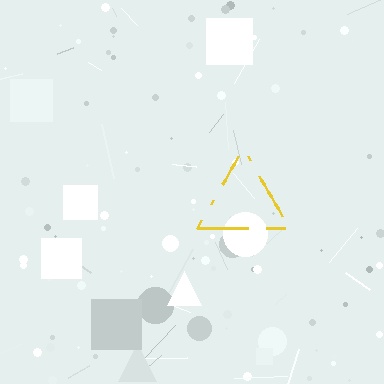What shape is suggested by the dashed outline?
The dashed outline suggests a triangle.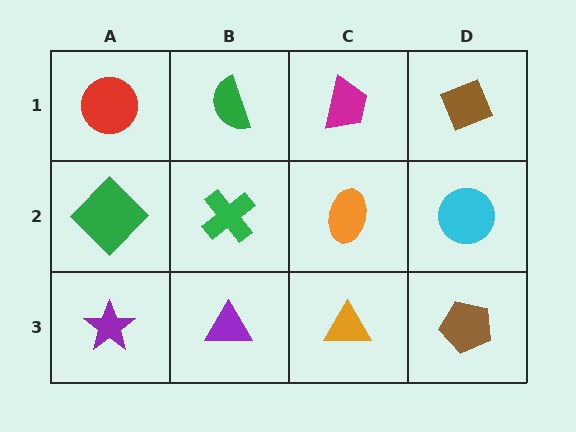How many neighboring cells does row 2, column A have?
3.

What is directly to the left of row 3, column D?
An orange triangle.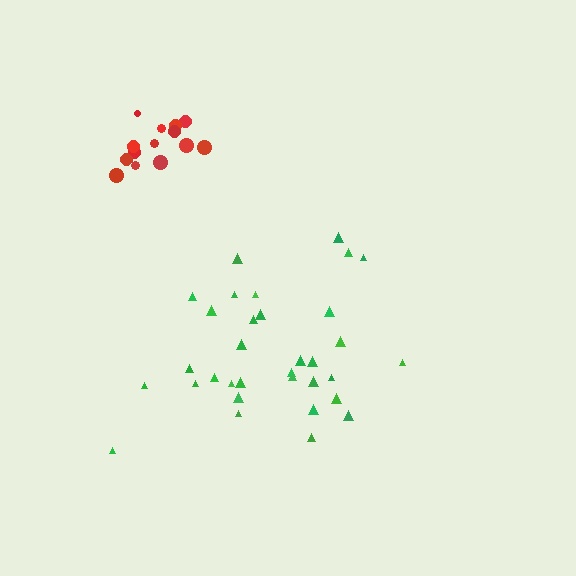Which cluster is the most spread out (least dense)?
Green.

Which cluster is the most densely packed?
Red.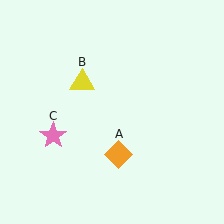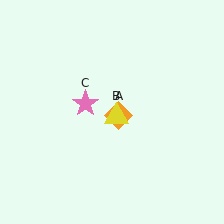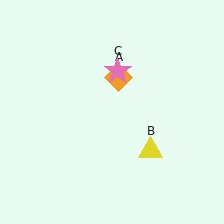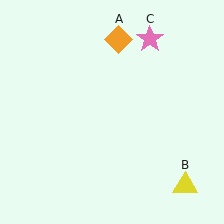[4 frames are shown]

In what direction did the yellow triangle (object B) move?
The yellow triangle (object B) moved down and to the right.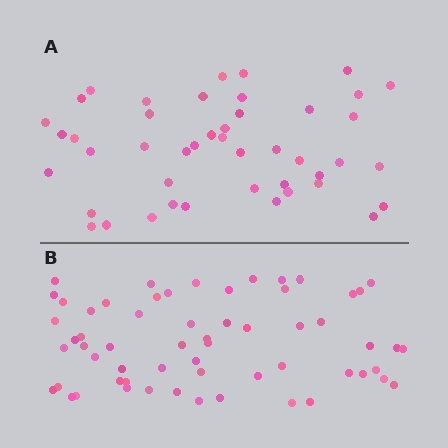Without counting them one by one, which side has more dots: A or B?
Region B (the bottom region) has more dots.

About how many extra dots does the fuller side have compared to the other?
Region B has approximately 15 more dots than region A.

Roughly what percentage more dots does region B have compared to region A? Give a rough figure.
About 35% more.